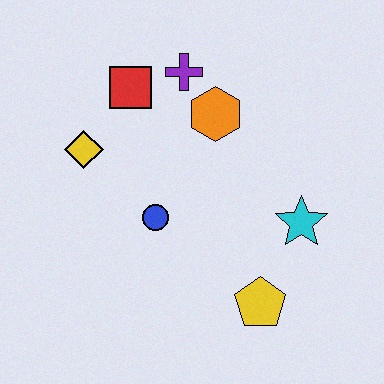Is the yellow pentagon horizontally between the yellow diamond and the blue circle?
No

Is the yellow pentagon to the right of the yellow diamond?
Yes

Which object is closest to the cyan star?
The yellow pentagon is closest to the cyan star.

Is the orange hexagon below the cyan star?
No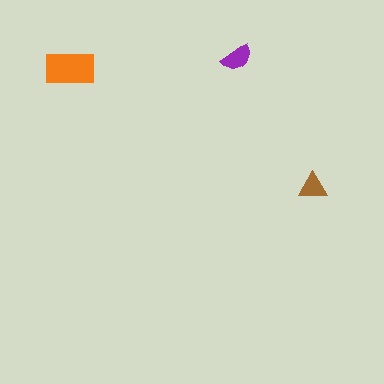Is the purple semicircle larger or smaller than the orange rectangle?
Smaller.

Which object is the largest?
The orange rectangle.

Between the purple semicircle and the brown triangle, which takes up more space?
The purple semicircle.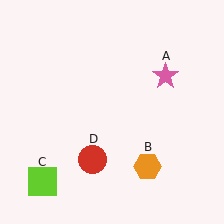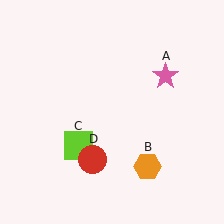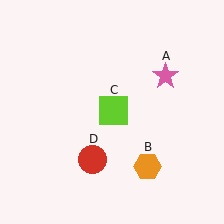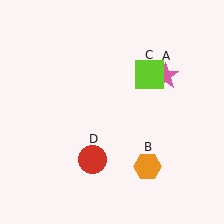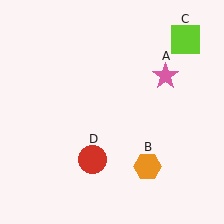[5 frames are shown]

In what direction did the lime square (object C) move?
The lime square (object C) moved up and to the right.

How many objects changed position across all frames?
1 object changed position: lime square (object C).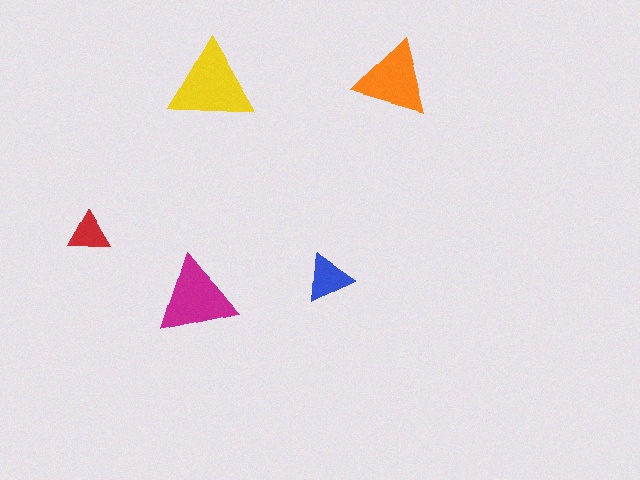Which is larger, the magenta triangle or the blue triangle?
The magenta one.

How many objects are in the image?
There are 5 objects in the image.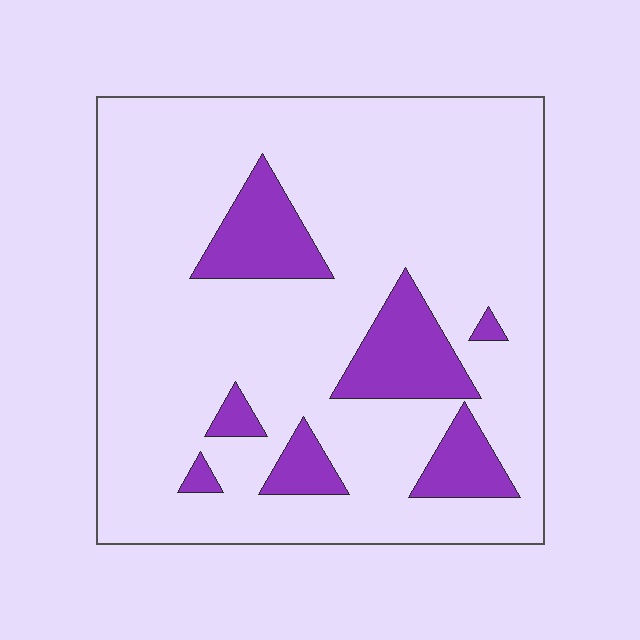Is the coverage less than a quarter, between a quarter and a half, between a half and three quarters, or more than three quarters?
Less than a quarter.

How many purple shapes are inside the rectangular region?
7.